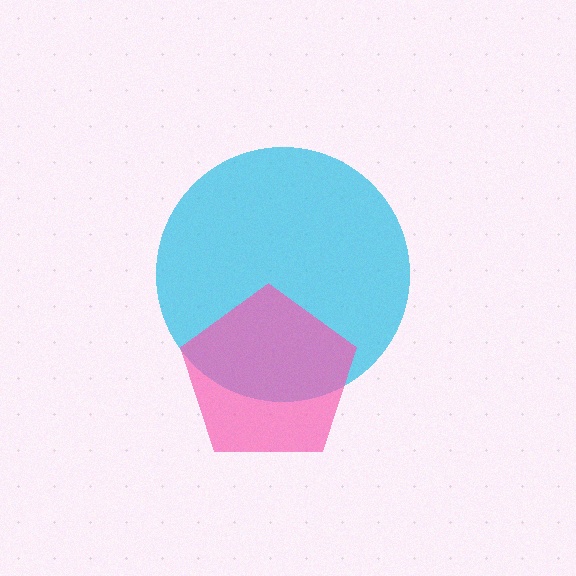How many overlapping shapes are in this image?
There are 2 overlapping shapes in the image.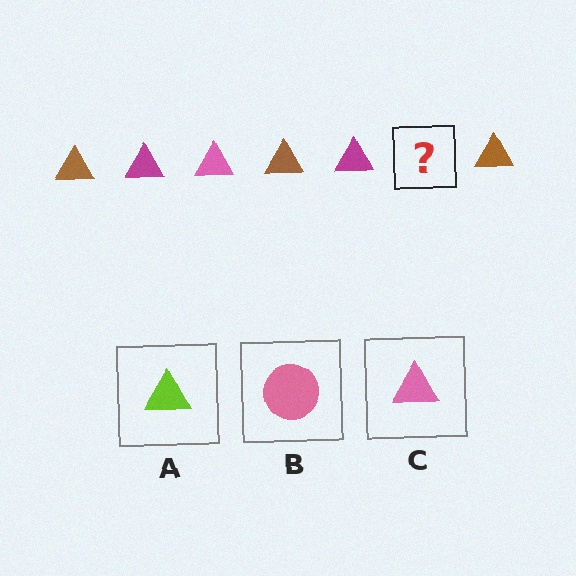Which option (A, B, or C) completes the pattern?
C.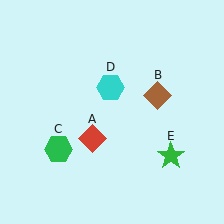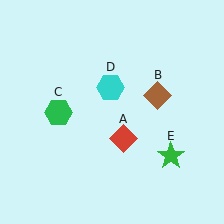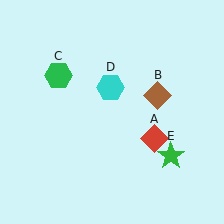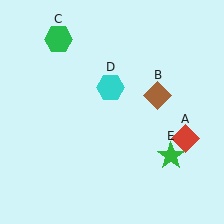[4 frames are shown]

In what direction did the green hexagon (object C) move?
The green hexagon (object C) moved up.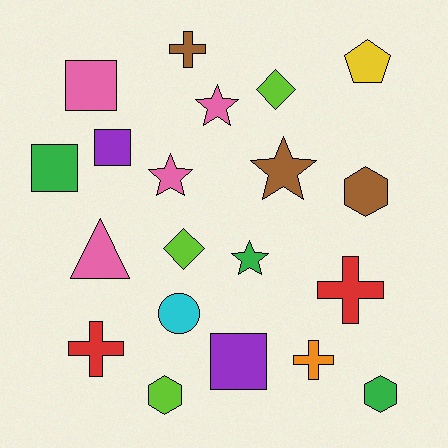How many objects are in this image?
There are 20 objects.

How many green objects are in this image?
There are 3 green objects.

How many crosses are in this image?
There are 4 crosses.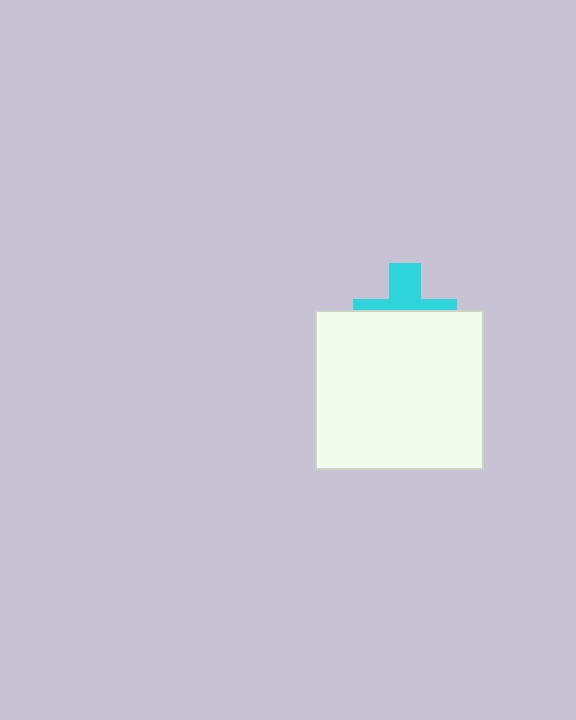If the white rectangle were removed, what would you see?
You would see the complete cyan cross.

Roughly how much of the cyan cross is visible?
A small part of it is visible (roughly 39%).